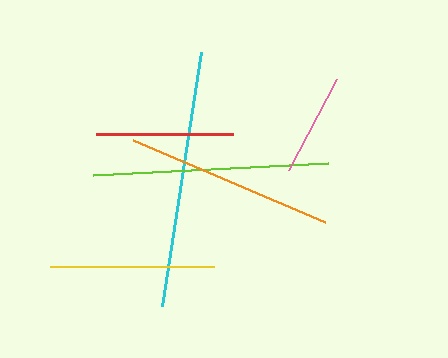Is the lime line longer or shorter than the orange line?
The lime line is longer than the orange line.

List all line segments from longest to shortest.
From longest to shortest: cyan, lime, orange, yellow, red, pink.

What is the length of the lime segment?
The lime segment is approximately 235 pixels long.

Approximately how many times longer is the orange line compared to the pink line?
The orange line is approximately 2.0 times the length of the pink line.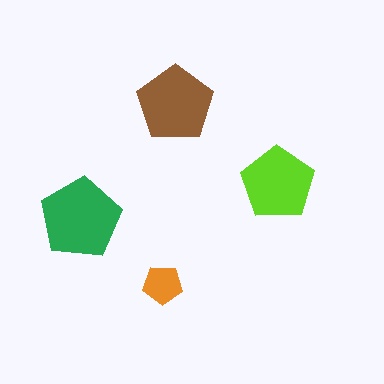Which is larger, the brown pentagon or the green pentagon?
The green one.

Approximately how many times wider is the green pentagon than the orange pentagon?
About 2 times wider.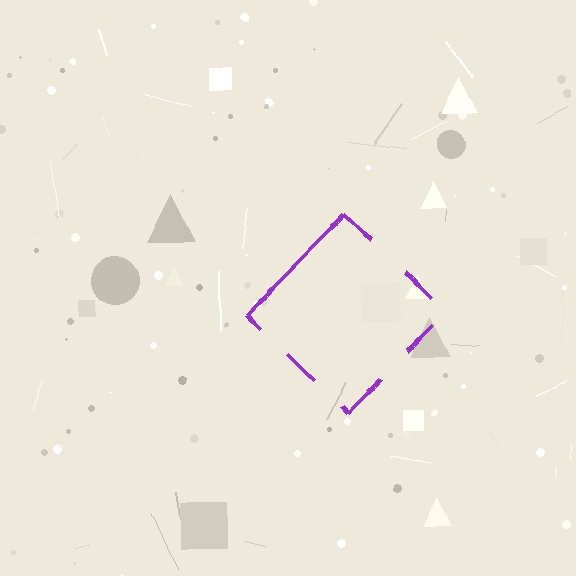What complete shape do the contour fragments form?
The contour fragments form a diamond.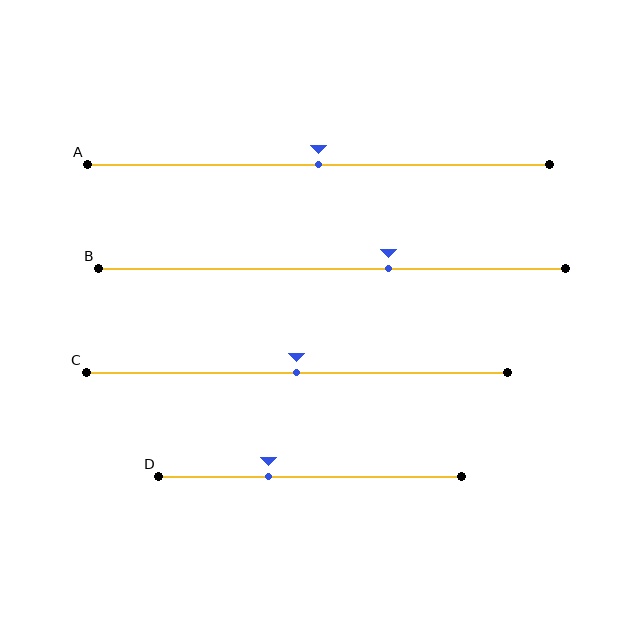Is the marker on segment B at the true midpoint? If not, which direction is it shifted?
No, the marker on segment B is shifted to the right by about 12% of the segment length.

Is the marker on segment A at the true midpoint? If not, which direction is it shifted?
Yes, the marker on segment A is at the true midpoint.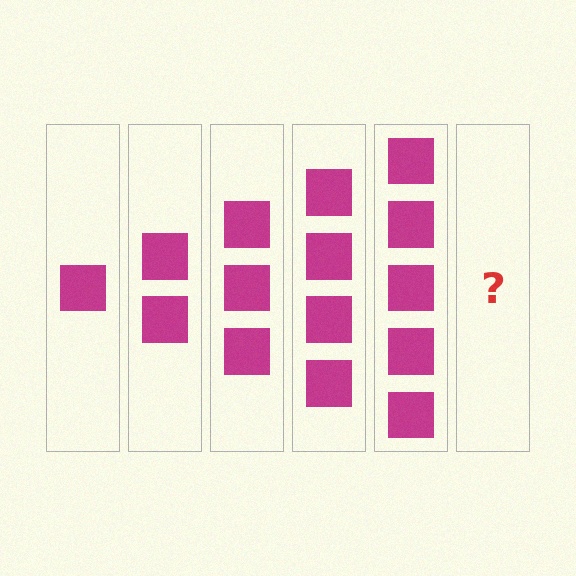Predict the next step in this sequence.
The next step is 6 squares.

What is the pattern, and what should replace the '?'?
The pattern is that each step adds one more square. The '?' should be 6 squares.